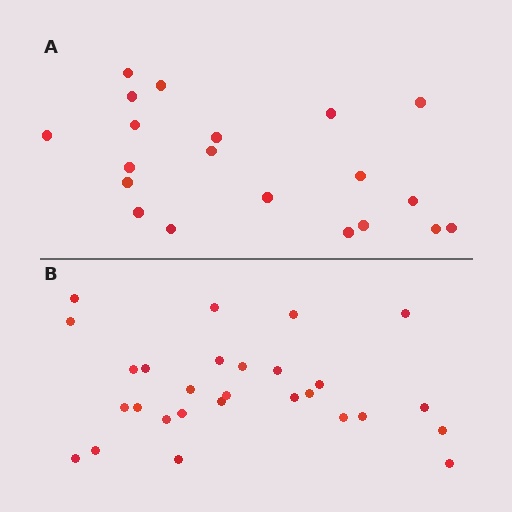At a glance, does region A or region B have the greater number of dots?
Region B (the bottom region) has more dots.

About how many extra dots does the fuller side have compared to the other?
Region B has roughly 8 or so more dots than region A.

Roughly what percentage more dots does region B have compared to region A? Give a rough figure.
About 40% more.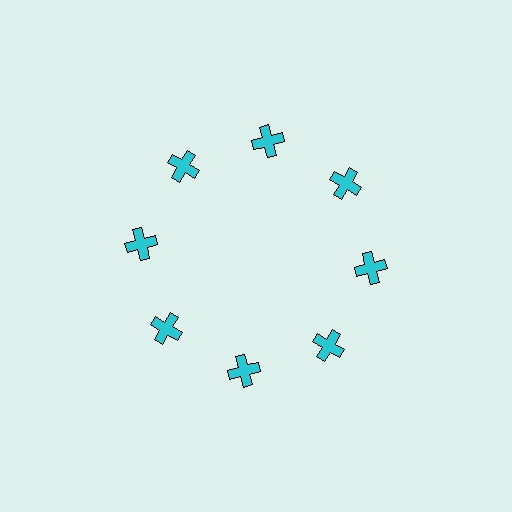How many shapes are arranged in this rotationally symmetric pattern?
There are 8 shapes, arranged in 8 groups of 1.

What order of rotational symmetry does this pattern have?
This pattern has 8-fold rotational symmetry.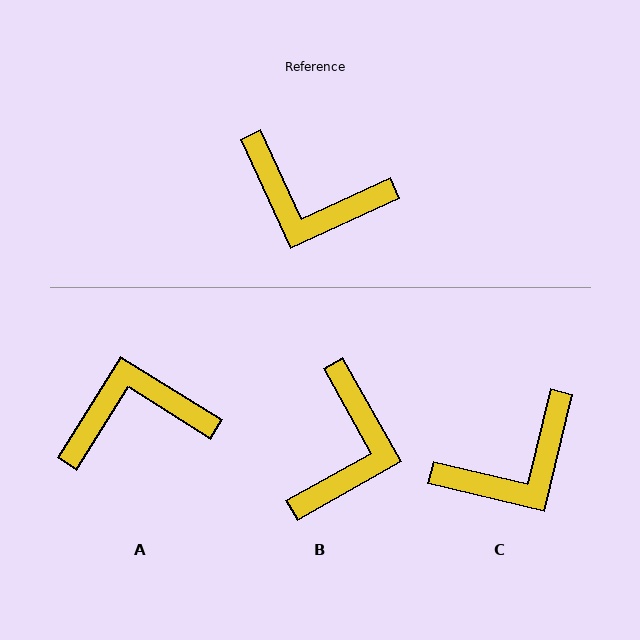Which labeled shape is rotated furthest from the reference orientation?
A, about 147 degrees away.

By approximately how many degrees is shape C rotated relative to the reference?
Approximately 52 degrees counter-clockwise.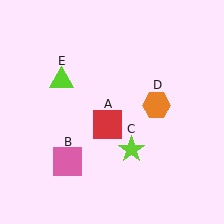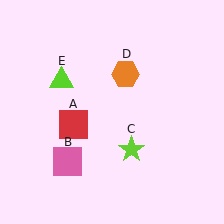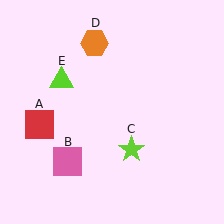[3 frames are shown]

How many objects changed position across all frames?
2 objects changed position: red square (object A), orange hexagon (object D).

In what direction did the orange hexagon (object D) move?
The orange hexagon (object D) moved up and to the left.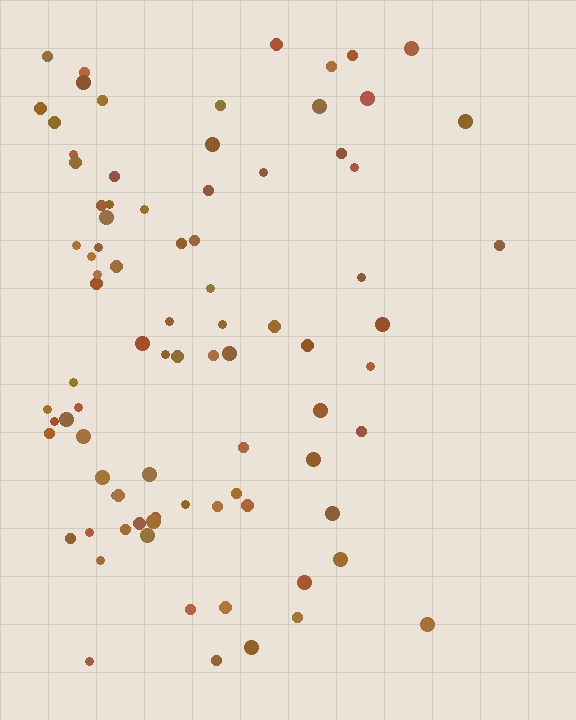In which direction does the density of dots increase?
From right to left, with the left side densest.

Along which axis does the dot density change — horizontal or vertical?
Horizontal.